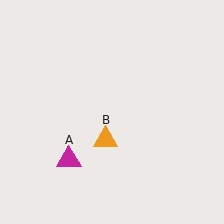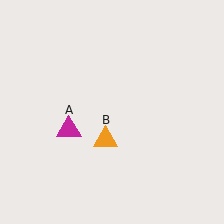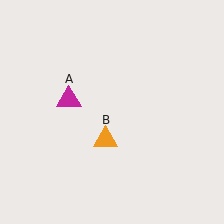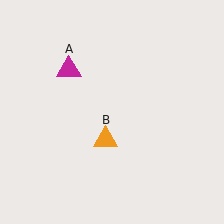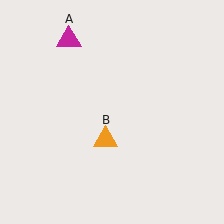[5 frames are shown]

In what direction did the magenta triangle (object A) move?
The magenta triangle (object A) moved up.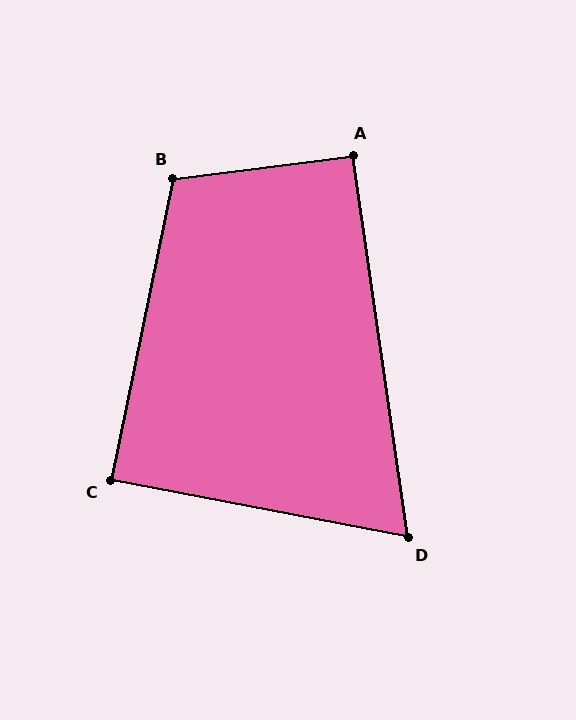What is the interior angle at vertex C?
Approximately 89 degrees (approximately right).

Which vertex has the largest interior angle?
B, at approximately 109 degrees.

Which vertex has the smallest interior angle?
D, at approximately 71 degrees.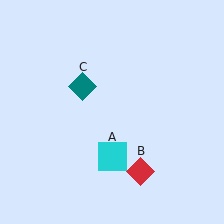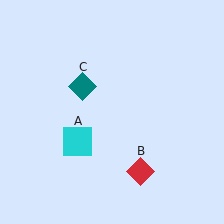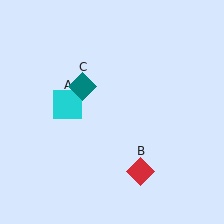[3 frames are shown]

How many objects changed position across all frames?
1 object changed position: cyan square (object A).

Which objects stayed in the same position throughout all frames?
Red diamond (object B) and teal diamond (object C) remained stationary.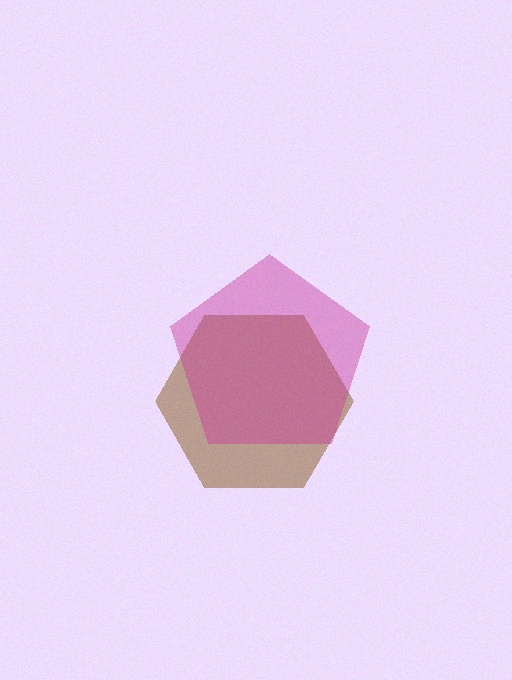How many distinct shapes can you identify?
There are 2 distinct shapes: a brown hexagon, a magenta pentagon.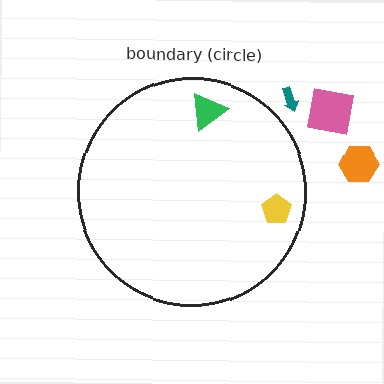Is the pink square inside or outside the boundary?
Outside.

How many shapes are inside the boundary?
2 inside, 3 outside.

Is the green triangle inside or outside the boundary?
Inside.